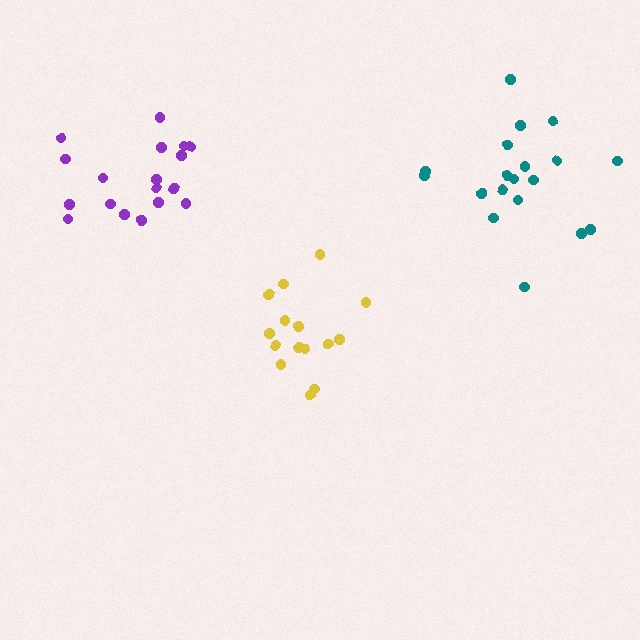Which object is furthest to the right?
The teal cluster is rightmost.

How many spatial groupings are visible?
There are 3 spatial groupings.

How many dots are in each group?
Group 1: 15 dots, Group 2: 19 dots, Group 3: 19 dots (53 total).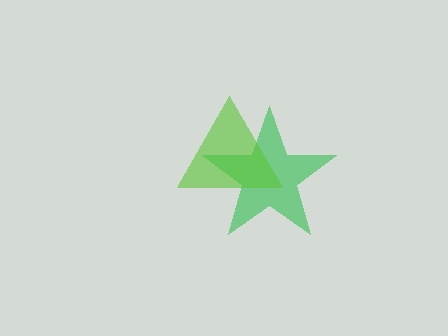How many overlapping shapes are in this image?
There are 2 overlapping shapes in the image.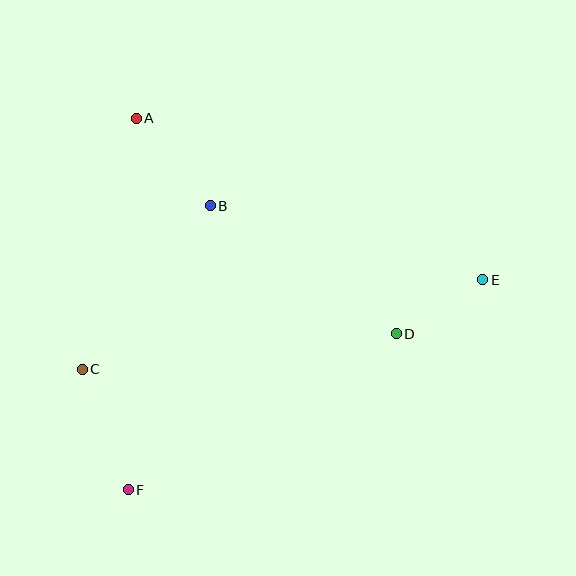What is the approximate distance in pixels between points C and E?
The distance between C and E is approximately 410 pixels.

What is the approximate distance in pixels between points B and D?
The distance between B and D is approximately 226 pixels.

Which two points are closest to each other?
Points D and E are closest to each other.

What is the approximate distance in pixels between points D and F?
The distance between D and F is approximately 310 pixels.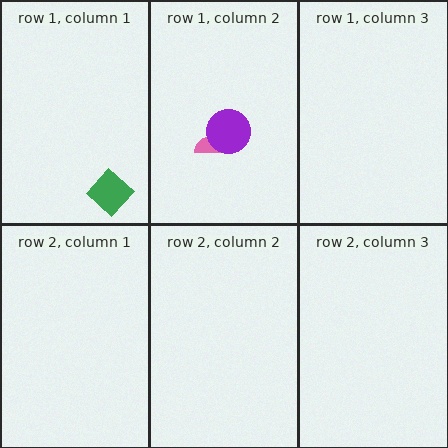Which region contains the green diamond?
The row 1, column 1 region.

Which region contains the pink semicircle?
The row 1, column 2 region.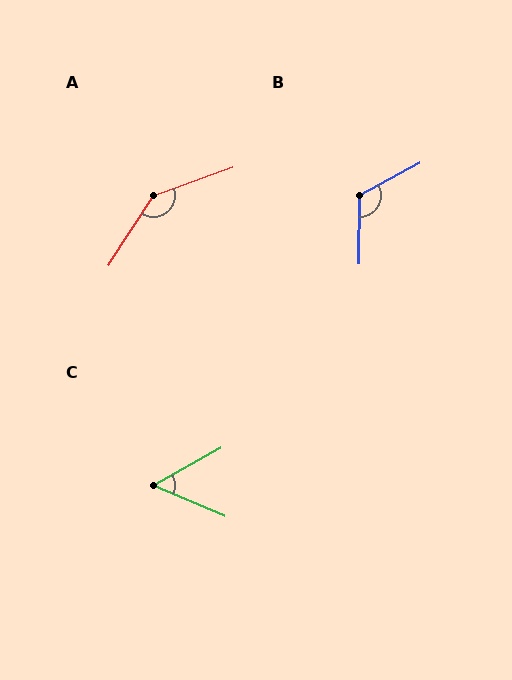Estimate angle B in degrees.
Approximately 119 degrees.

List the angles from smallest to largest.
C (53°), B (119°), A (142°).